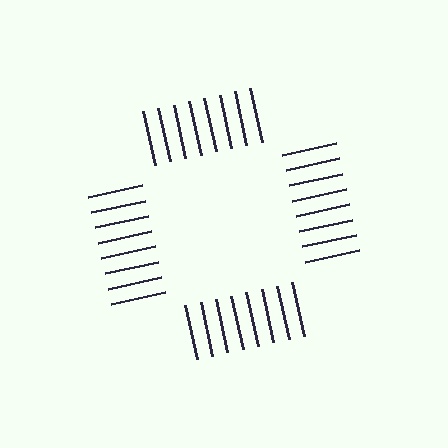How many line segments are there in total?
32 — 8 along each of the 4 edges.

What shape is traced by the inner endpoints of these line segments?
An illusory square — the line segments terminate on its edges but no continuous stroke is drawn.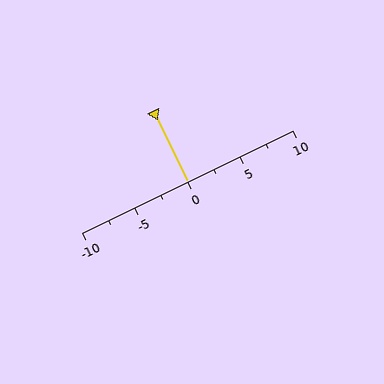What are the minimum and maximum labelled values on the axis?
The axis runs from -10 to 10.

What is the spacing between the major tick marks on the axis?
The major ticks are spaced 5 apart.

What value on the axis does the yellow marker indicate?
The marker indicates approximately 0.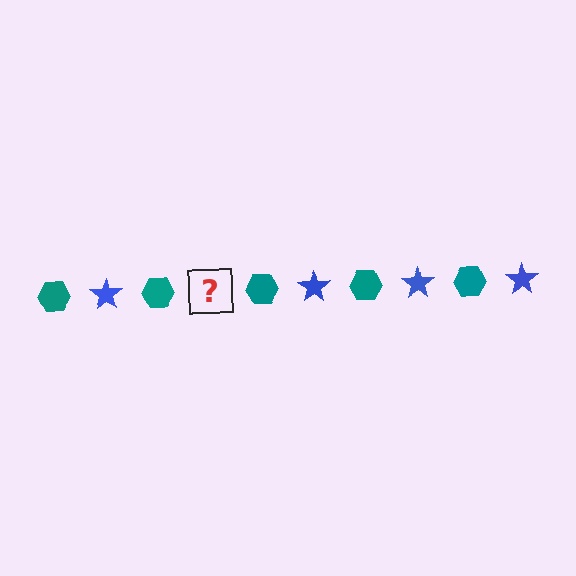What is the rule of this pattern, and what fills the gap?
The rule is that the pattern alternates between teal hexagon and blue star. The gap should be filled with a blue star.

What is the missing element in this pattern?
The missing element is a blue star.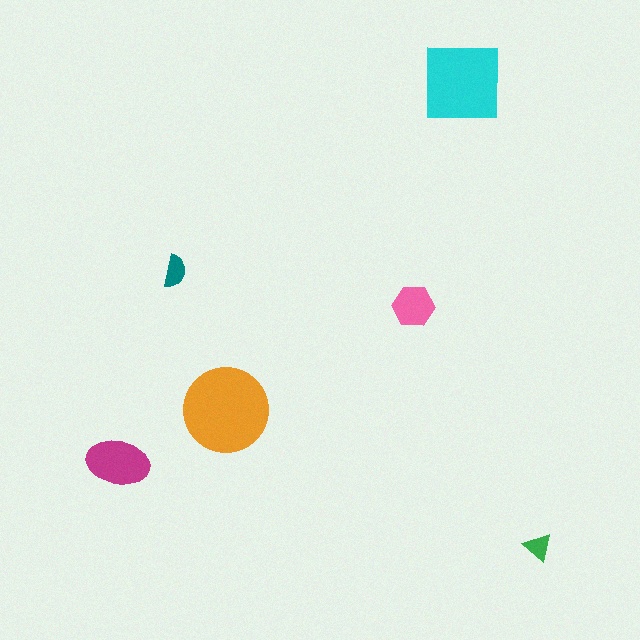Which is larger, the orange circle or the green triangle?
The orange circle.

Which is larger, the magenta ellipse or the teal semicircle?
The magenta ellipse.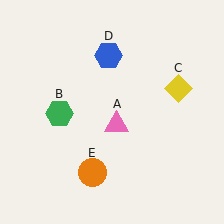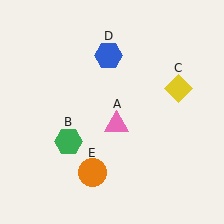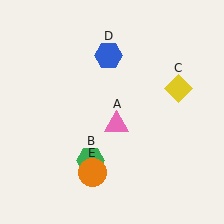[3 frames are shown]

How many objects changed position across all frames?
1 object changed position: green hexagon (object B).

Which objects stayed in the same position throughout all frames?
Pink triangle (object A) and yellow diamond (object C) and blue hexagon (object D) and orange circle (object E) remained stationary.